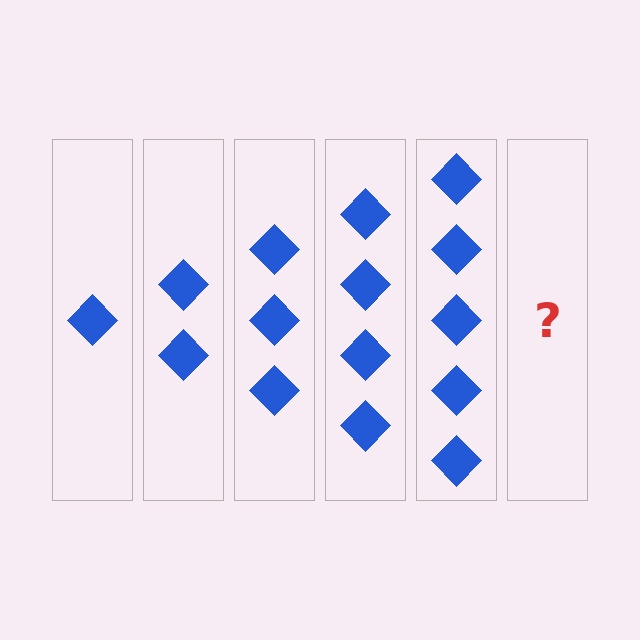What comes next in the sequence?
The next element should be 6 diamonds.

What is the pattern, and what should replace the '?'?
The pattern is that each step adds one more diamond. The '?' should be 6 diamonds.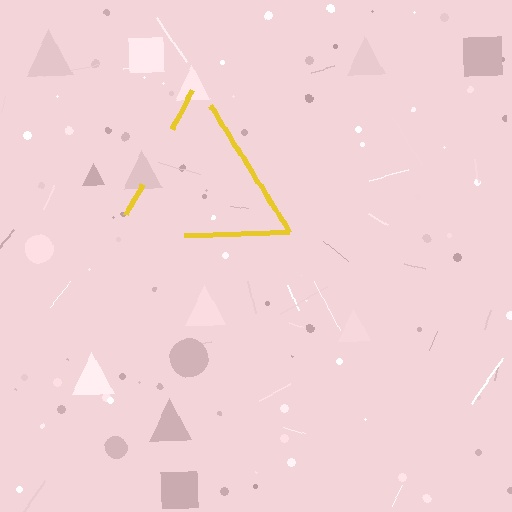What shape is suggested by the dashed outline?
The dashed outline suggests a triangle.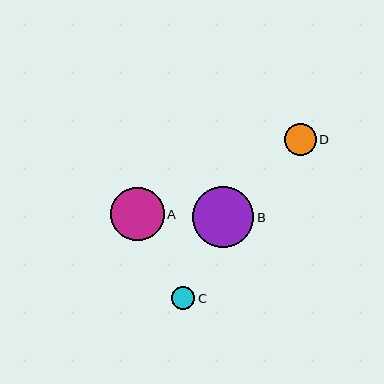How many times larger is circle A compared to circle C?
Circle A is approximately 2.3 times the size of circle C.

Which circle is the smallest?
Circle C is the smallest with a size of approximately 23 pixels.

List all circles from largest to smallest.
From largest to smallest: B, A, D, C.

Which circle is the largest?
Circle B is the largest with a size of approximately 61 pixels.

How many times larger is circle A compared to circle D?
Circle A is approximately 1.7 times the size of circle D.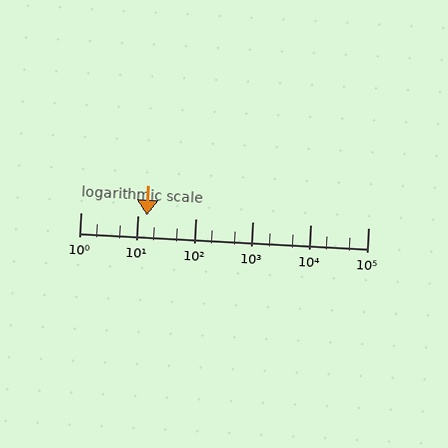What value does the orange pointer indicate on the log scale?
The pointer indicates approximately 14.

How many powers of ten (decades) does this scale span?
The scale spans 5 decades, from 1 to 100000.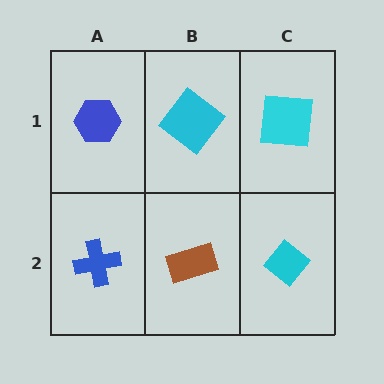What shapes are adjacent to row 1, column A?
A blue cross (row 2, column A), a cyan diamond (row 1, column B).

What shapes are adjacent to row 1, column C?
A cyan diamond (row 2, column C), a cyan diamond (row 1, column B).